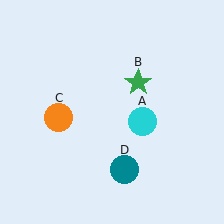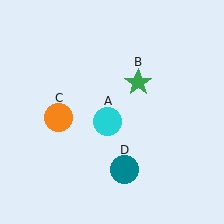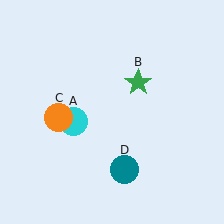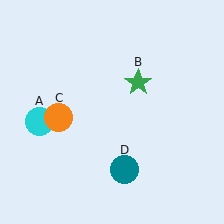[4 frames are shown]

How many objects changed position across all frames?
1 object changed position: cyan circle (object A).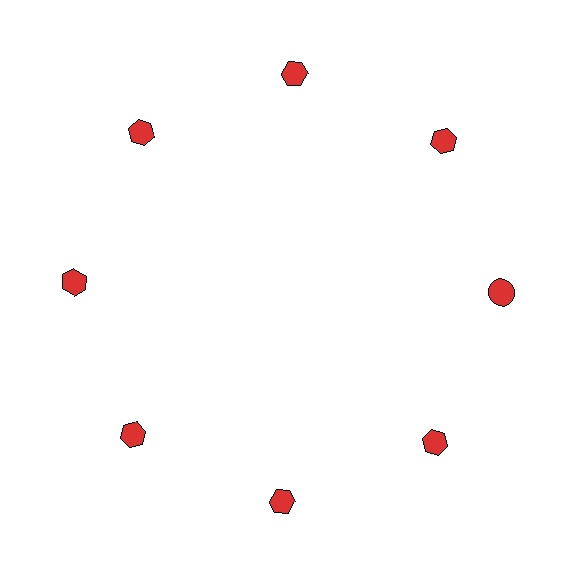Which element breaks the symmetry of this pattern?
The red circle at roughly the 3 o'clock position breaks the symmetry. All other shapes are red hexagons.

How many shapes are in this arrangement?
There are 8 shapes arranged in a ring pattern.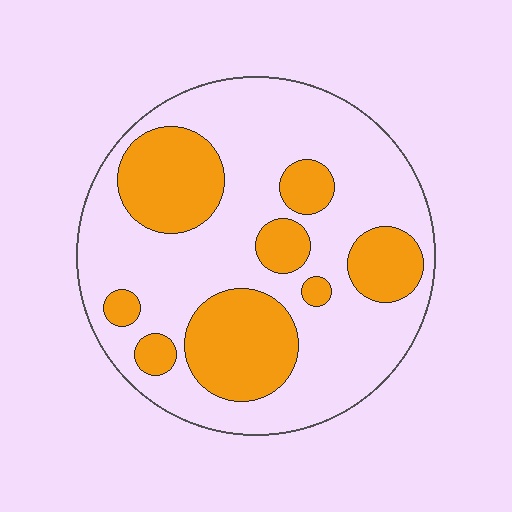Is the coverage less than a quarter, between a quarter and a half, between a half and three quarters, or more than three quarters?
Between a quarter and a half.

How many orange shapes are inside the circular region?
8.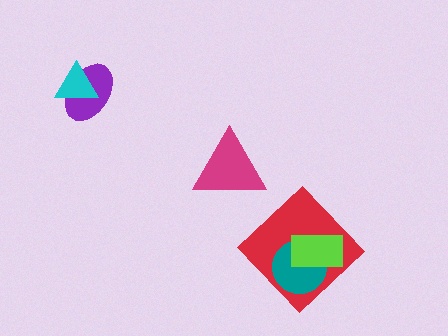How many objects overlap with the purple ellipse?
1 object overlaps with the purple ellipse.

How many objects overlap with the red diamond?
2 objects overlap with the red diamond.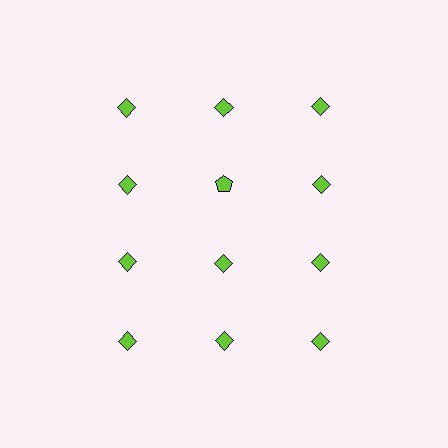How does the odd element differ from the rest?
It has a different shape: pentagon instead of diamond.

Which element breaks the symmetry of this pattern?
The lime pentagon in the second row, second from left column breaks the symmetry. All other shapes are lime diamonds.